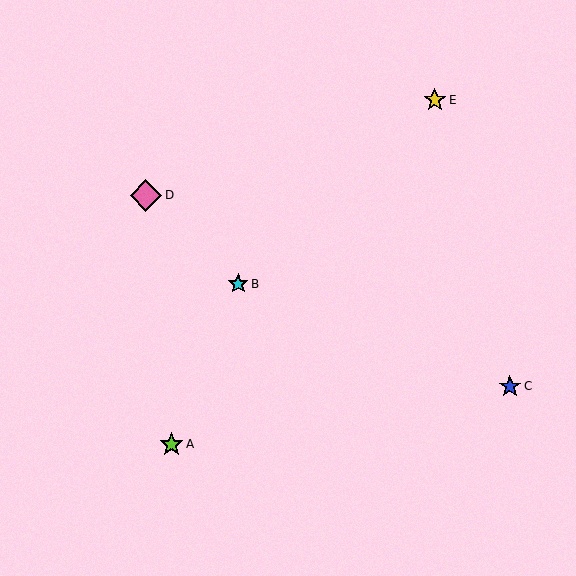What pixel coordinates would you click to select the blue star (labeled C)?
Click at (510, 386) to select the blue star C.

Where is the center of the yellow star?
The center of the yellow star is at (435, 100).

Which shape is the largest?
The pink diamond (labeled D) is the largest.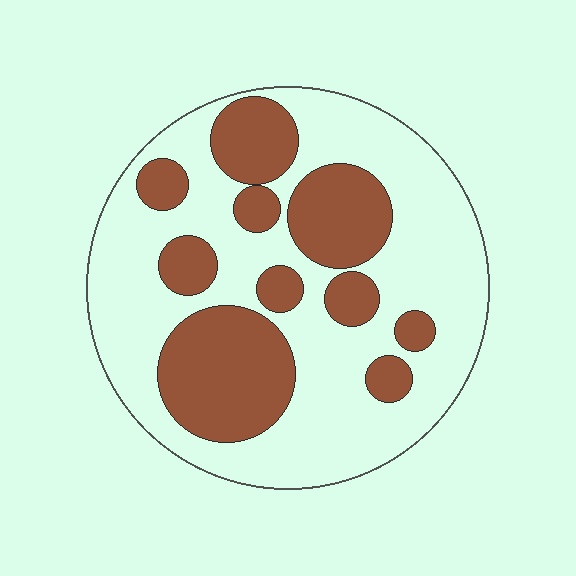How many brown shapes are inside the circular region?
10.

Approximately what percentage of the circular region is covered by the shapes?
Approximately 35%.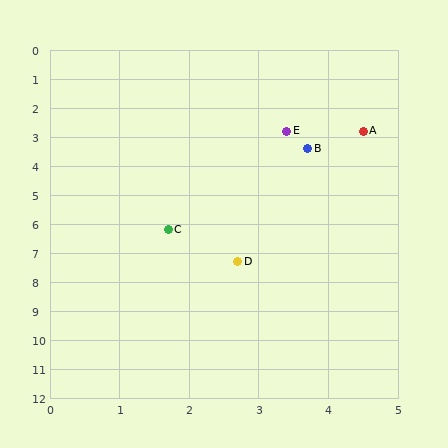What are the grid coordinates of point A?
Point A is at approximately (4.5, 2.8).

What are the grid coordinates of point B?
Point B is at approximately (3.7, 3.4).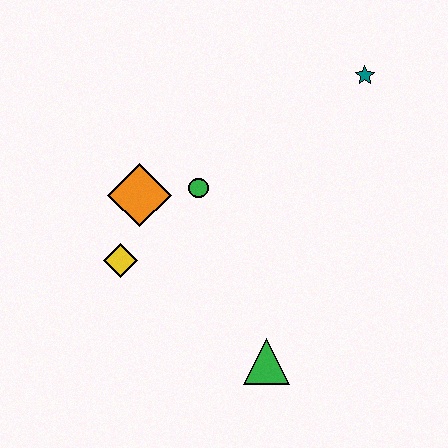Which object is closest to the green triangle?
The yellow diamond is closest to the green triangle.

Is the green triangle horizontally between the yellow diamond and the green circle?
No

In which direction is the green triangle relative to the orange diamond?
The green triangle is below the orange diamond.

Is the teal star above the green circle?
Yes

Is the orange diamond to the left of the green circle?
Yes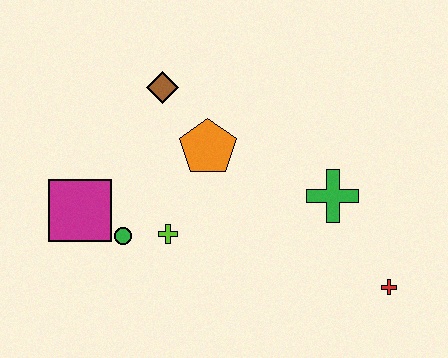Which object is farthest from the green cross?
The magenta square is farthest from the green cross.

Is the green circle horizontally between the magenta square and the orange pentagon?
Yes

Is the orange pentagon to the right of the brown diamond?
Yes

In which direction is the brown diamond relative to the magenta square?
The brown diamond is above the magenta square.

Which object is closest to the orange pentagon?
The brown diamond is closest to the orange pentagon.